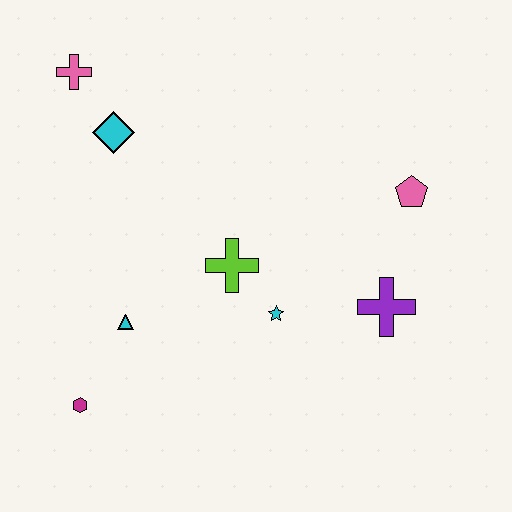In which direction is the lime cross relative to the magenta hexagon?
The lime cross is to the right of the magenta hexagon.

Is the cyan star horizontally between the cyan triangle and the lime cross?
No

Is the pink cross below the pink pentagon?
No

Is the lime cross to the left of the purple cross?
Yes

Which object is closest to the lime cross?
The cyan star is closest to the lime cross.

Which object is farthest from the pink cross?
The purple cross is farthest from the pink cross.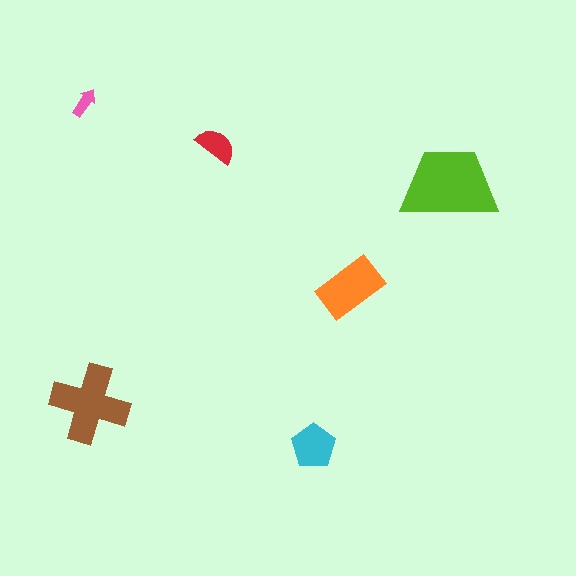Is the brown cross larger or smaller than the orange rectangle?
Larger.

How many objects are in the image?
There are 6 objects in the image.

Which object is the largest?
The lime trapezoid.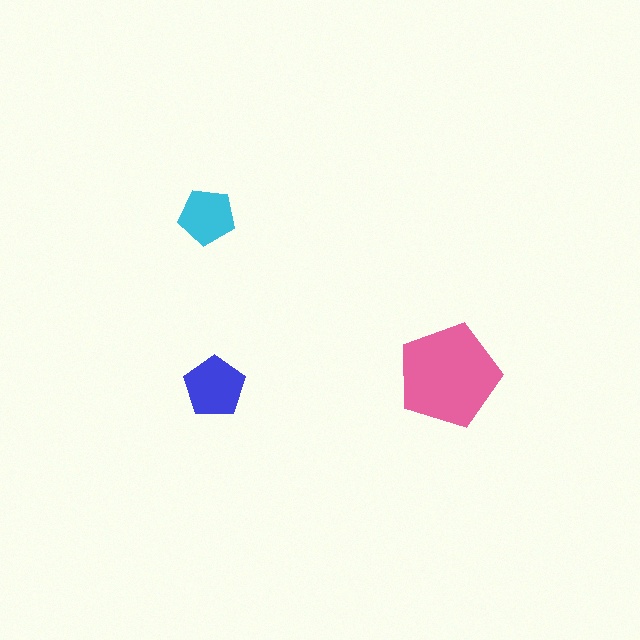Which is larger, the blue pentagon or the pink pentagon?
The pink one.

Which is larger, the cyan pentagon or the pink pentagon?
The pink one.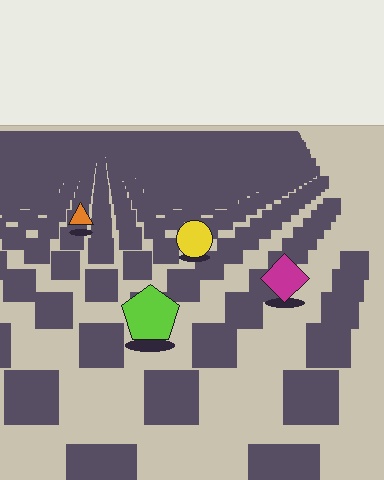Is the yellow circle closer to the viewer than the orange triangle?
Yes. The yellow circle is closer — you can tell from the texture gradient: the ground texture is coarser near it.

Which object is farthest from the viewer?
The orange triangle is farthest from the viewer. It appears smaller and the ground texture around it is denser.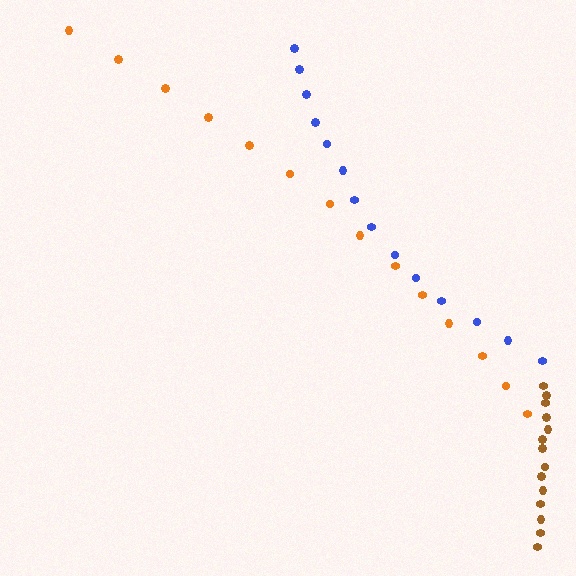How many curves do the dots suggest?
There are 3 distinct paths.